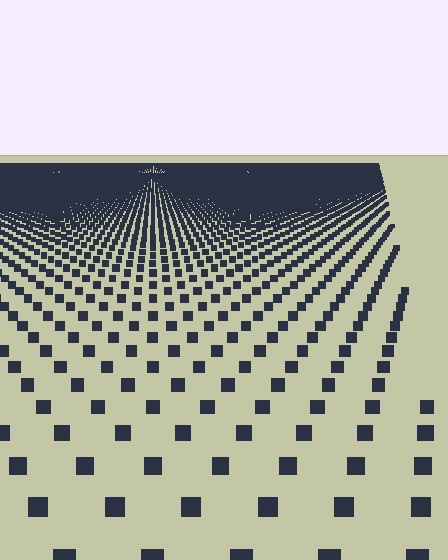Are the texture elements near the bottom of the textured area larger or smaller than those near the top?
Larger. Near the bottom, elements are closer to the viewer and appear at a bigger on-screen size.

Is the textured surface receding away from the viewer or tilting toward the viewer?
The surface is receding away from the viewer. Texture elements get smaller and denser toward the top.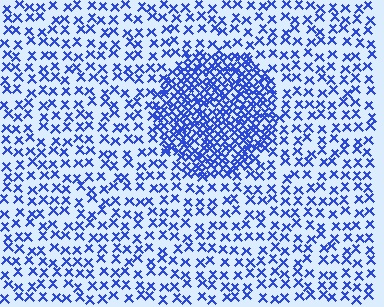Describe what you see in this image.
The image contains small blue elements arranged at two different densities. A circle-shaped region is visible where the elements are more densely packed than the surrounding area.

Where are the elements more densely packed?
The elements are more densely packed inside the circle boundary.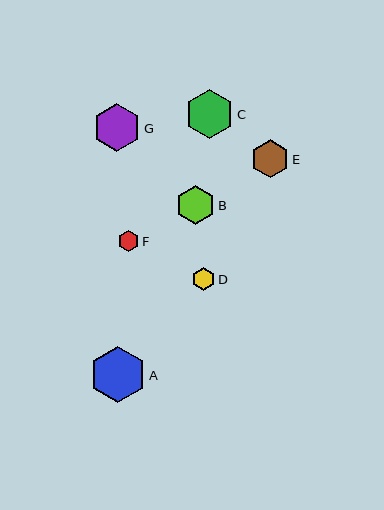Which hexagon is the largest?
Hexagon A is the largest with a size of approximately 56 pixels.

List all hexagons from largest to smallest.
From largest to smallest: A, C, G, B, E, D, F.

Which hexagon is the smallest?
Hexagon F is the smallest with a size of approximately 21 pixels.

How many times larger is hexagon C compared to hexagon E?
Hexagon C is approximately 1.3 times the size of hexagon E.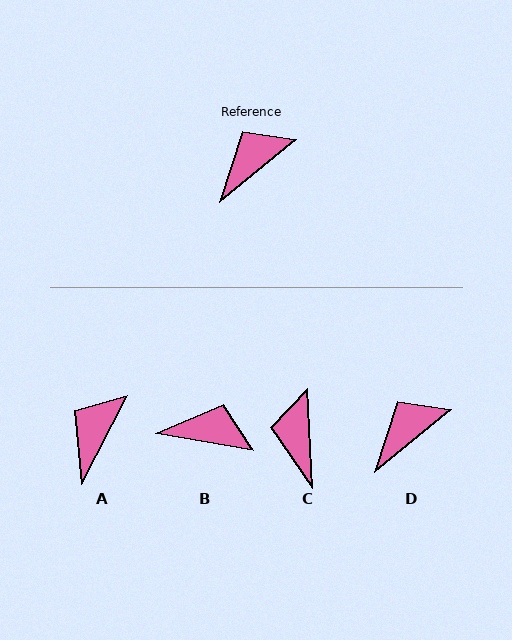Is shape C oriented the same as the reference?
No, it is off by about 54 degrees.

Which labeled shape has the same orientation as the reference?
D.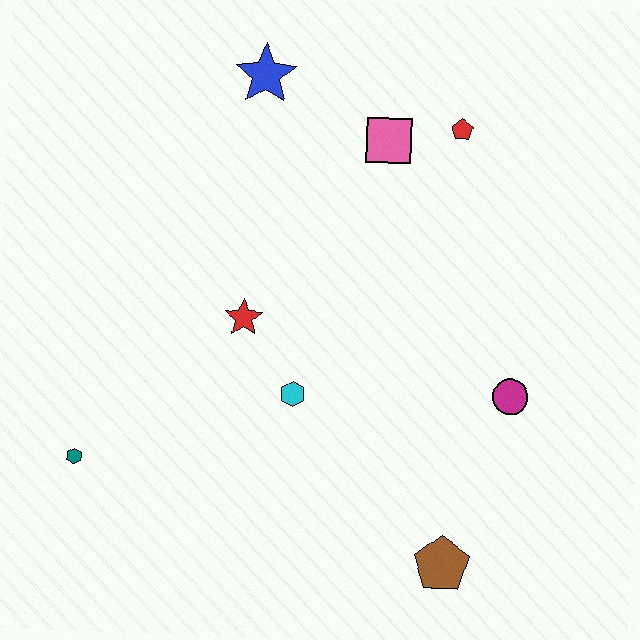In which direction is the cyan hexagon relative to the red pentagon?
The cyan hexagon is below the red pentagon.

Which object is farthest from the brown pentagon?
The blue star is farthest from the brown pentagon.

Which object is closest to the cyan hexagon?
The red star is closest to the cyan hexagon.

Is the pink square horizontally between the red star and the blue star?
No